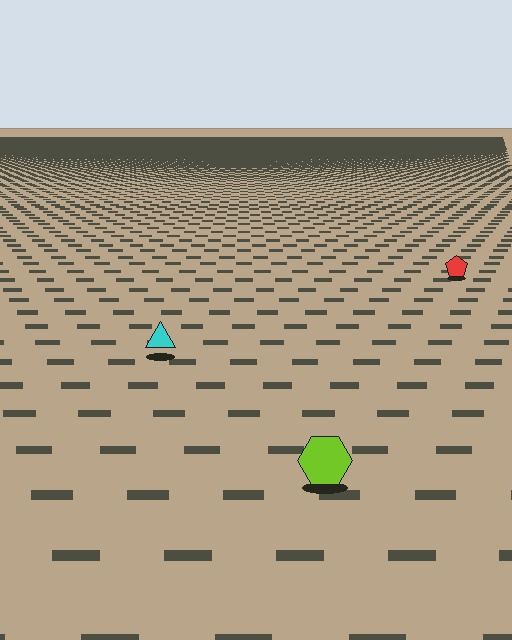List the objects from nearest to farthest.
From nearest to farthest: the lime hexagon, the cyan triangle, the red pentagon.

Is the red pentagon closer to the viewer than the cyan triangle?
No. The cyan triangle is closer — you can tell from the texture gradient: the ground texture is coarser near it.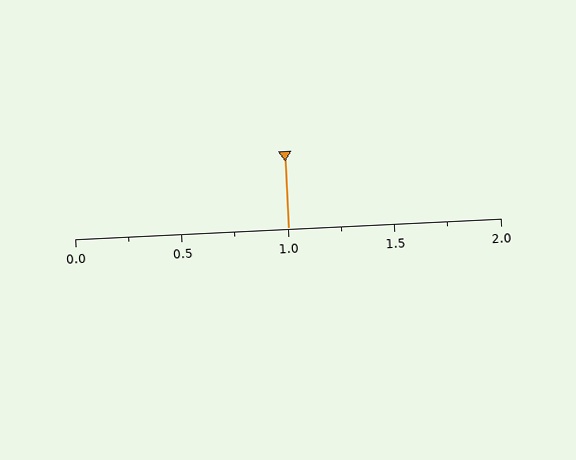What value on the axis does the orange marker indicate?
The marker indicates approximately 1.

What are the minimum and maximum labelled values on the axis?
The axis runs from 0.0 to 2.0.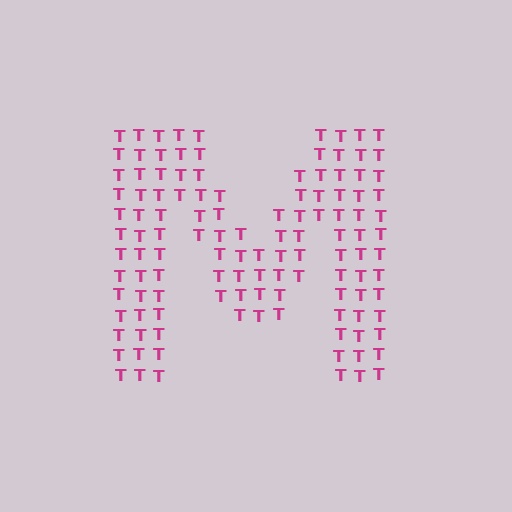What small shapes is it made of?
It is made of small letter T's.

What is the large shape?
The large shape is the letter M.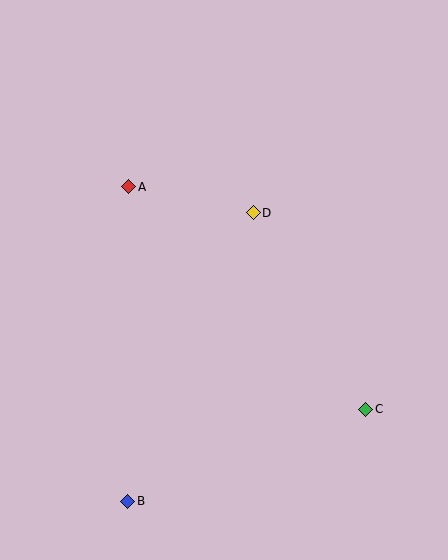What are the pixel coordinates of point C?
Point C is at (366, 409).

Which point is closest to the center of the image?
Point D at (253, 213) is closest to the center.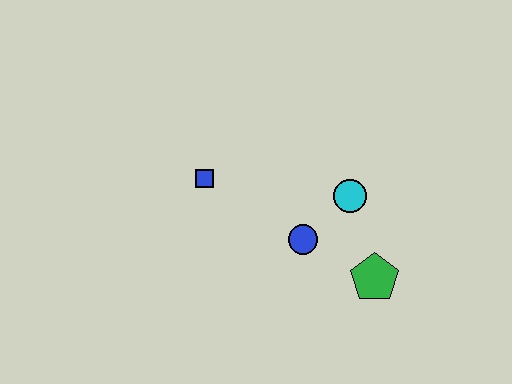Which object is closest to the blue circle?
The cyan circle is closest to the blue circle.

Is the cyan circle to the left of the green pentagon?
Yes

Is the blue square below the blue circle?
No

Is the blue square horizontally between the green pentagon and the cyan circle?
No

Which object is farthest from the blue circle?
The blue square is farthest from the blue circle.